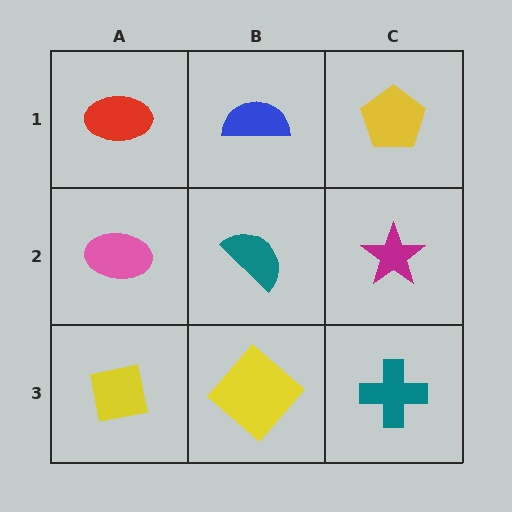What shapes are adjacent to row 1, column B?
A teal semicircle (row 2, column B), a red ellipse (row 1, column A), a yellow pentagon (row 1, column C).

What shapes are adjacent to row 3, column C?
A magenta star (row 2, column C), a yellow diamond (row 3, column B).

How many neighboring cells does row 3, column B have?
3.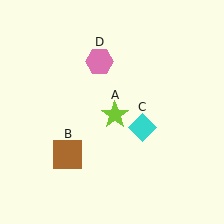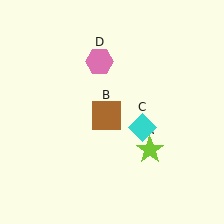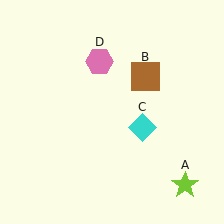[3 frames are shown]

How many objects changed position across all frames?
2 objects changed position: lime star (object A), brown square (object B).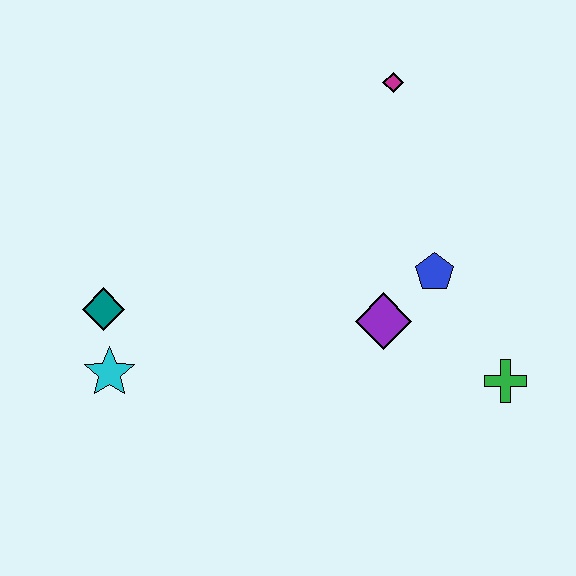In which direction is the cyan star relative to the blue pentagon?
The cyan star is to the left of the blue pentagon.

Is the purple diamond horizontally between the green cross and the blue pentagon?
No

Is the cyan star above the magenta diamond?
No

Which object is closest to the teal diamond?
The cyan star is closest to the teal diamond.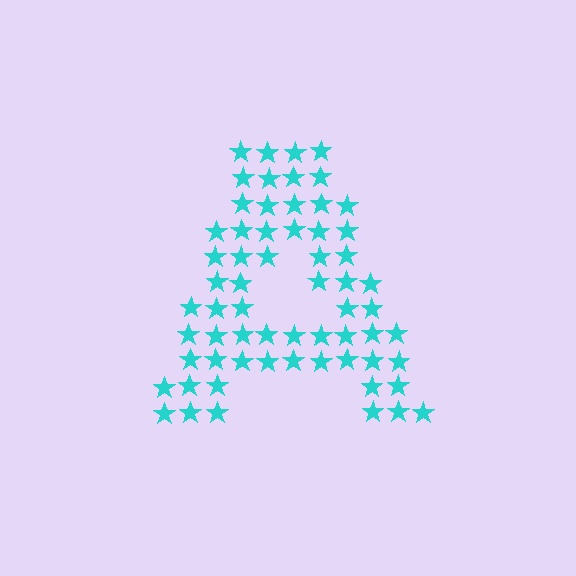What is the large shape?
The large shape is the letter A.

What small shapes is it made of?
It is made of small stars.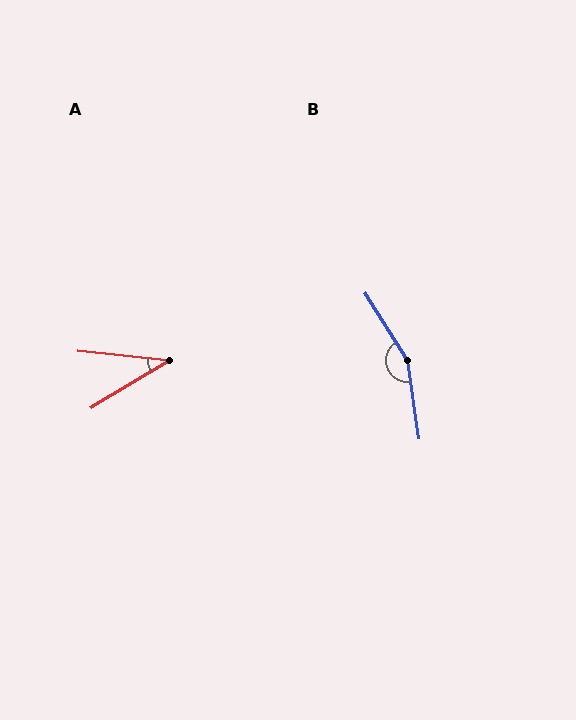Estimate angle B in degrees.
Approximately 156 degrees.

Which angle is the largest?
B, at approximately 156 degrees.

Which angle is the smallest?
A, at approximately 37 degrees.